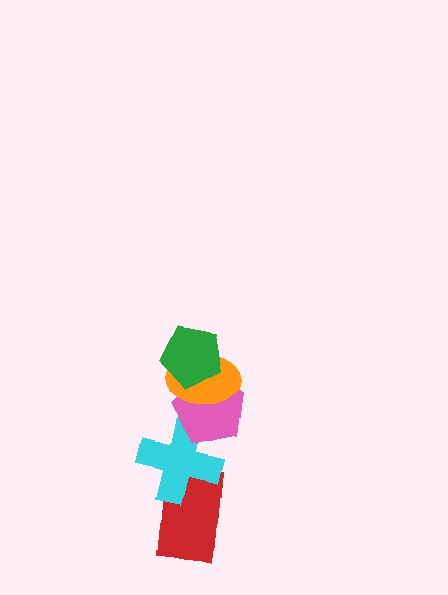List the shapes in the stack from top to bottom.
From top to bottom: the green pentagon, the orange ellipse, the pink pentagon, the cyan cross, the red rectangle.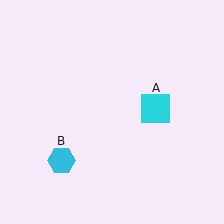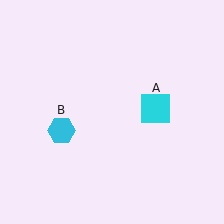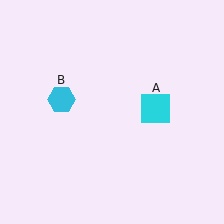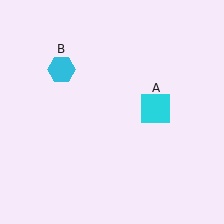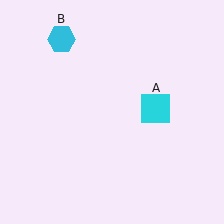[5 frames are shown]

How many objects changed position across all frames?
1 object changed position: cyan hexagon (object B).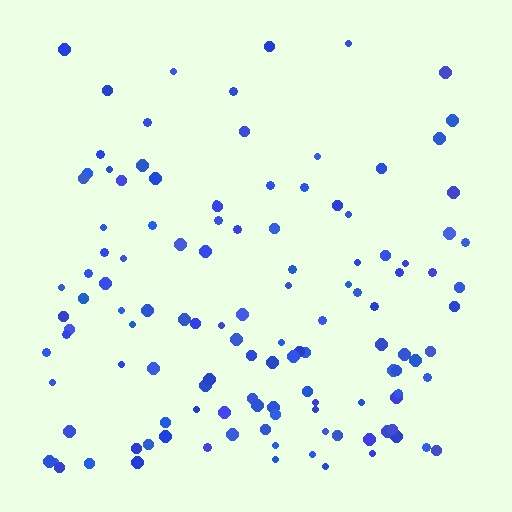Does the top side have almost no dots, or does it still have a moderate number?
Still a moderate number, just noticeably fewer than the bottom.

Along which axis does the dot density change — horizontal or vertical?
Vertical.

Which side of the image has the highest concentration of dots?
The bottom.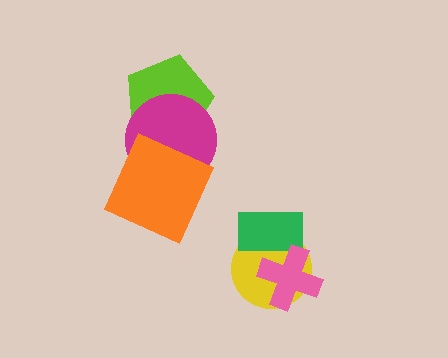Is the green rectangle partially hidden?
Yes, it is partially covered by another shape.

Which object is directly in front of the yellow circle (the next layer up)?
The green rectangle is directly in front of the yellow circle.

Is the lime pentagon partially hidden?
Yes, it is partially covered by another shape.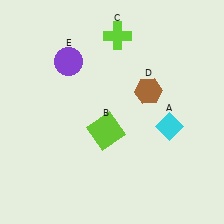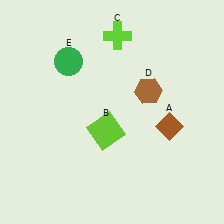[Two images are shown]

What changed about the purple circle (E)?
In Image 1, E is purple. In Image 2, it changed to green.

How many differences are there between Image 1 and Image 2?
There are 2 differences between the two images.